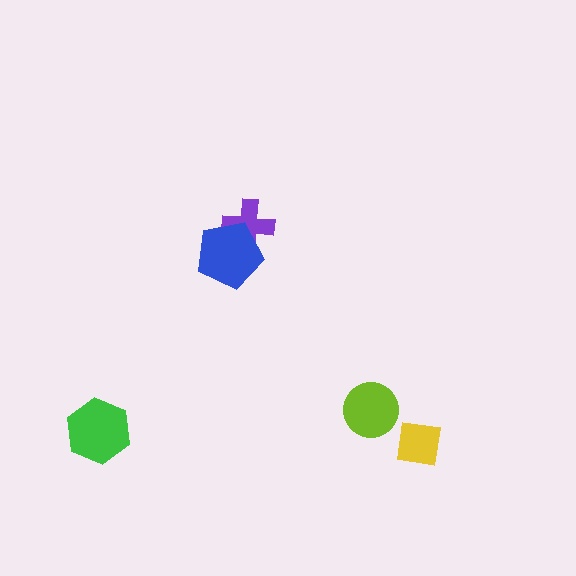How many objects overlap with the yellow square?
0 objects overlap with the yellow square.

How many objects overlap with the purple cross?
1 object overlaps with the purple cross.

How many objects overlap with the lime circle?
0 objects overlap with the lime circle.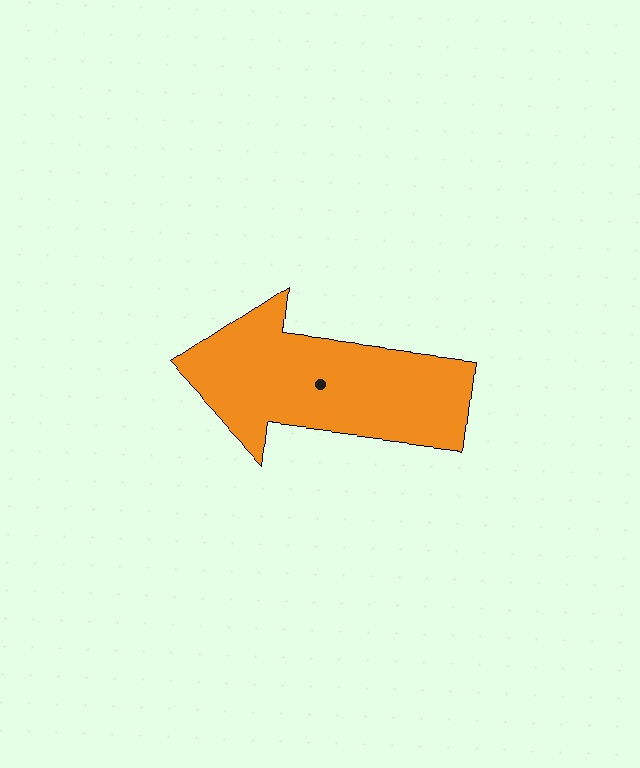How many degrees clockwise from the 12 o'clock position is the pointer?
Approximately 277 degrees.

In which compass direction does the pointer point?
West.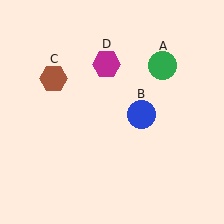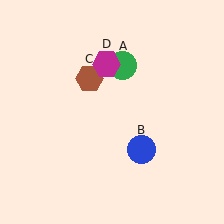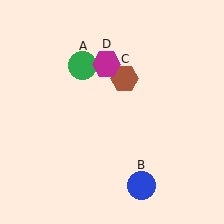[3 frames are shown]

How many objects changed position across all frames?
3 objects changed position: green circle (object A), blue circle (object B), brown hexagon (object C).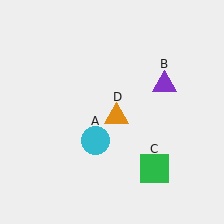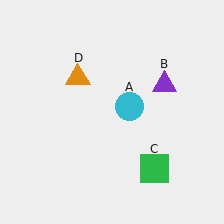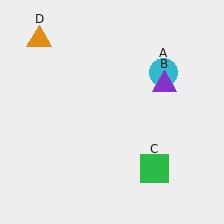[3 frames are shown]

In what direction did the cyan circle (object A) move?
The cyan circle (object A) moved up and to the right.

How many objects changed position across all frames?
2 objects changed position: cyan circle (object A), orange triangle (object D).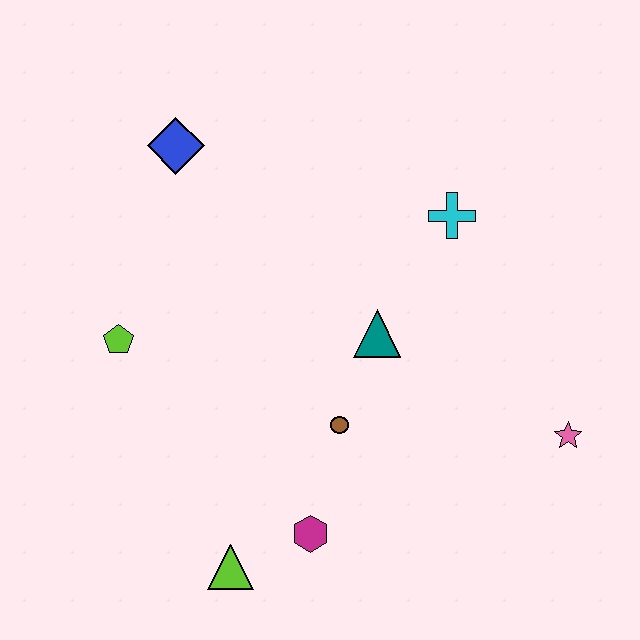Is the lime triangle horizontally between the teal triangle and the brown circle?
No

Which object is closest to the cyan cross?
The teal triangle is closest to the cyan cross.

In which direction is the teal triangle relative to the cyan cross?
The teal triangle is below the cyan cross.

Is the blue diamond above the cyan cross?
Yes